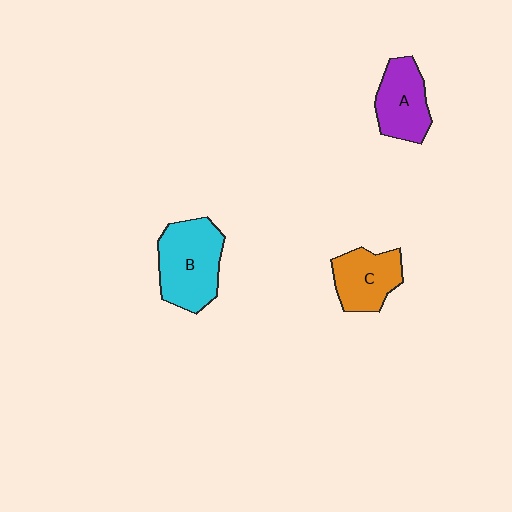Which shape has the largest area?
Shape B (cyan).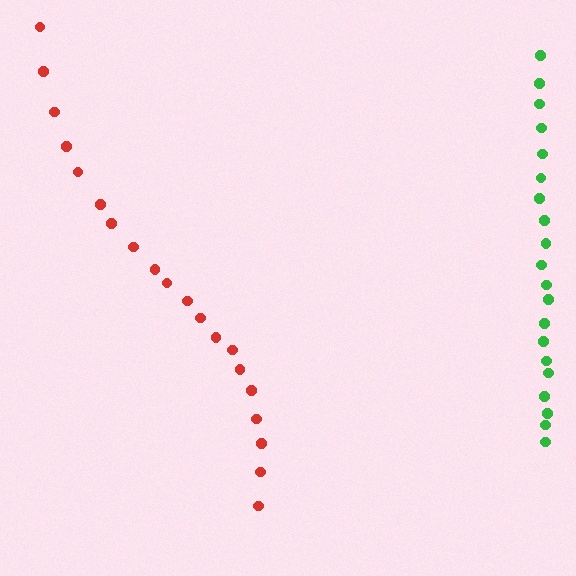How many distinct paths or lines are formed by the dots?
There are 2 distinct paths.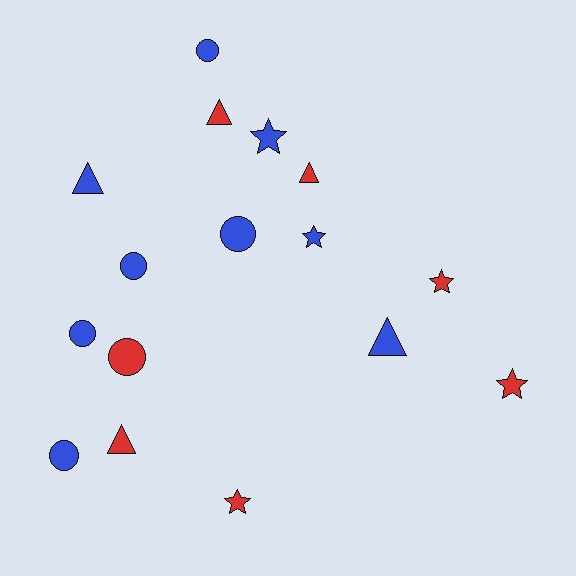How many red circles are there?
There is 1 red circle.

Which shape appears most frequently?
Circle, with 6 objects.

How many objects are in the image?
There are 16 objects.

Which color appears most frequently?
Blue, with 9 objects.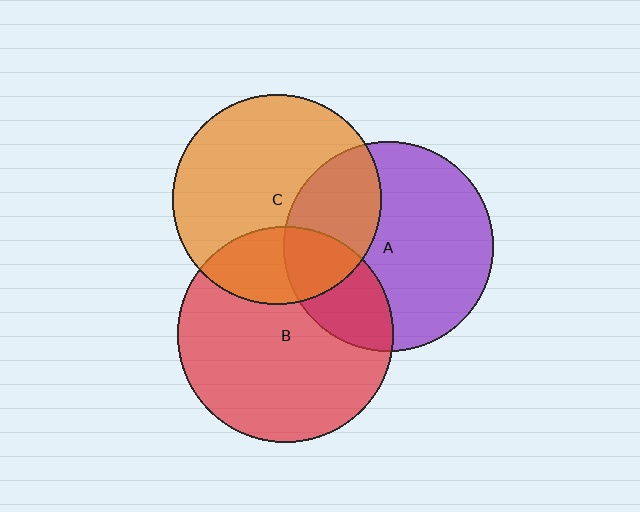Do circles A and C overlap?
Yes.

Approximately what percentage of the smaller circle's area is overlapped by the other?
Approximately 30%.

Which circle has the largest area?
Circle B (red).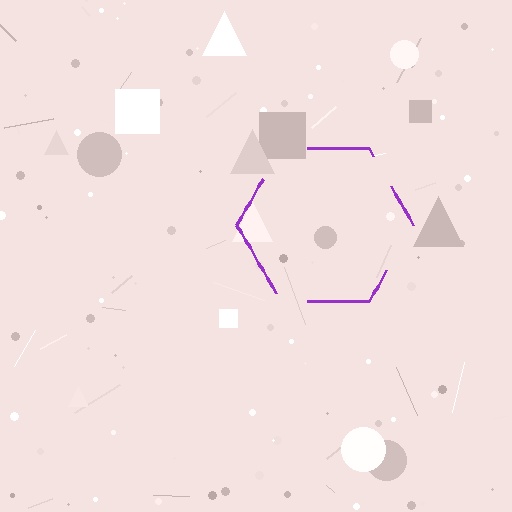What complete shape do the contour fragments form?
The contour fragments form a hexagon.